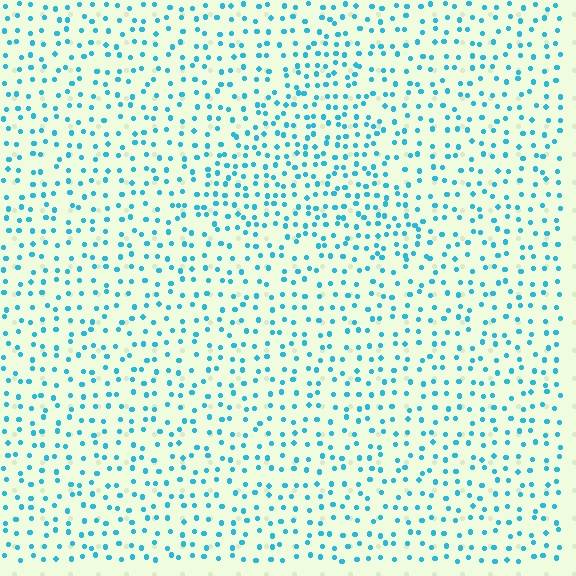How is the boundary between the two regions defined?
The boundary is defined by a change in element density (approximately 1.6x ratio). All elements are the same color, size, and shape.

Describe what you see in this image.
The image contains small cyan elements arranged at two different densities. A triangle-shaped region is visible where the elements are more densely packed than the surrounding area.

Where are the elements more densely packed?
The elements are more densely packed inside the triangle boundary.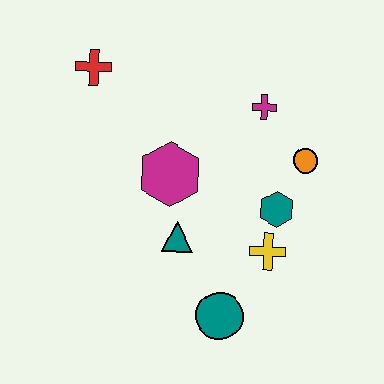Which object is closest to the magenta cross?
The orange circle is closest to the magenta cross.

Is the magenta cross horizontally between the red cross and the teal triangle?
No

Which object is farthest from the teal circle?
The red cross is farthest from the teal circle.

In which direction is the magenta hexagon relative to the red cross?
The magenta hexagon is below the red cross.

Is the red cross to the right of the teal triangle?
No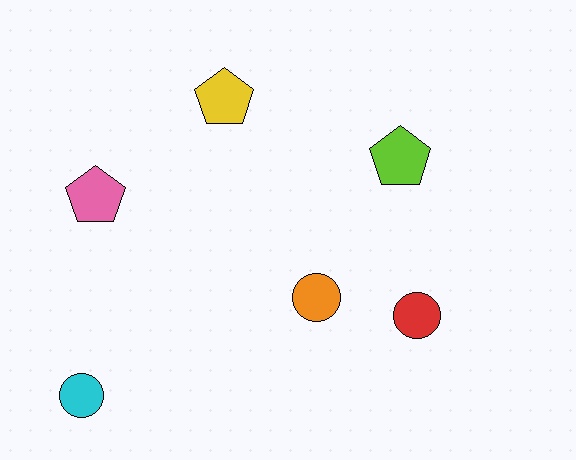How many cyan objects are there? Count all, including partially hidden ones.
There is 1 cyan object.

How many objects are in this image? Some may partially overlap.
There are 6 objects.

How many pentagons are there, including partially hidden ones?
There are 3 pentagons.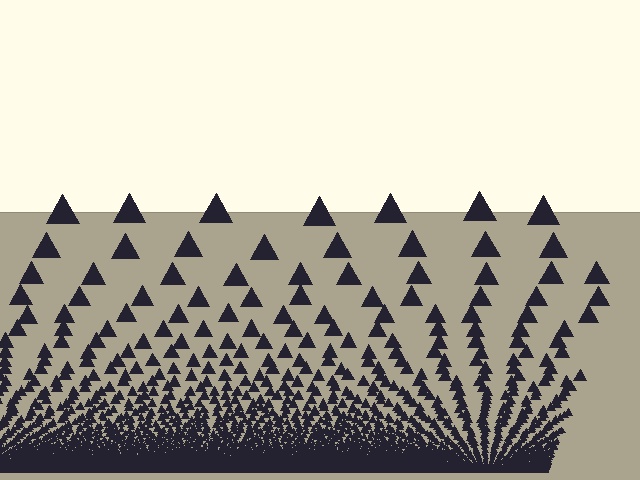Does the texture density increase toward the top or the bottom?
Density increases toward the bottom.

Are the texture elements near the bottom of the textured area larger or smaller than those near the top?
Smaller. The gradient is inverted — elements near the bottom are smaller and denser.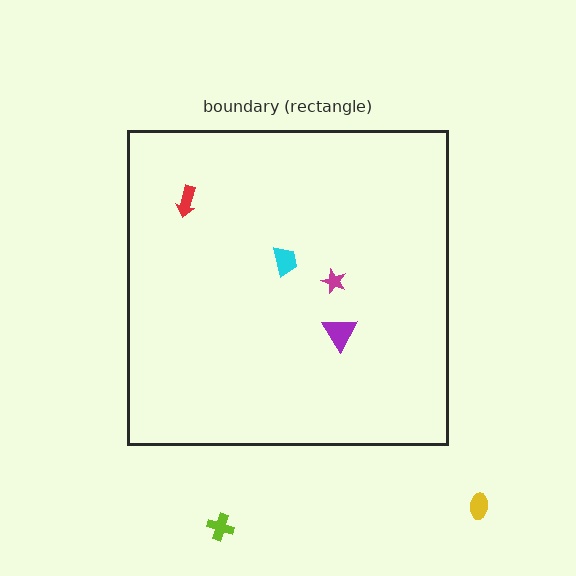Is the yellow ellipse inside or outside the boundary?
Outside.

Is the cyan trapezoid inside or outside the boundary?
Inside.